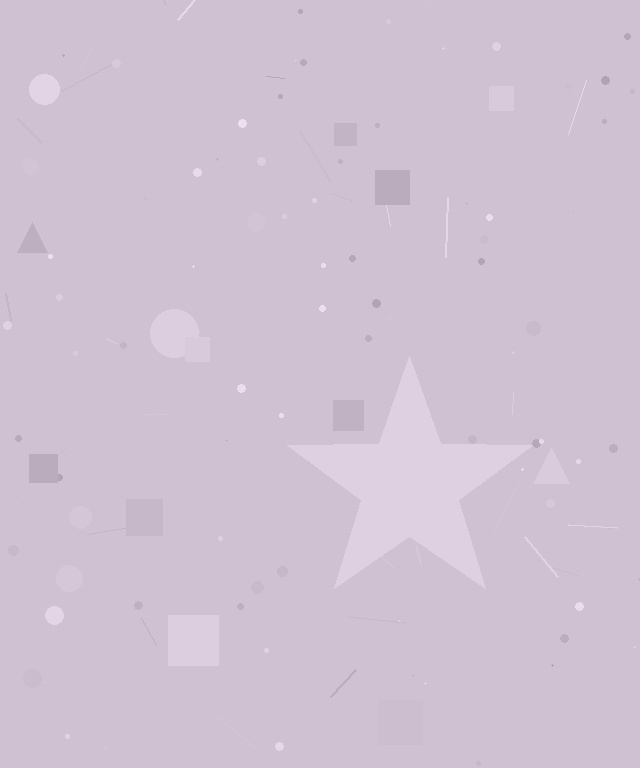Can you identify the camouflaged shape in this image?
The camouflaged shape is a star.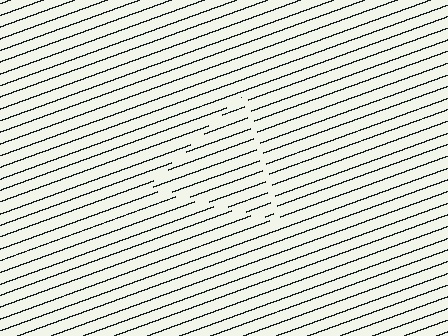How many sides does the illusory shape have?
3 sides — the line-ends trace a triangle.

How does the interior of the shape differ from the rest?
The interior of the shape contains the same grating, shifted by half a period — the contour is defined by the phase discontinuity where line-ends from the inner and outer gratings abut.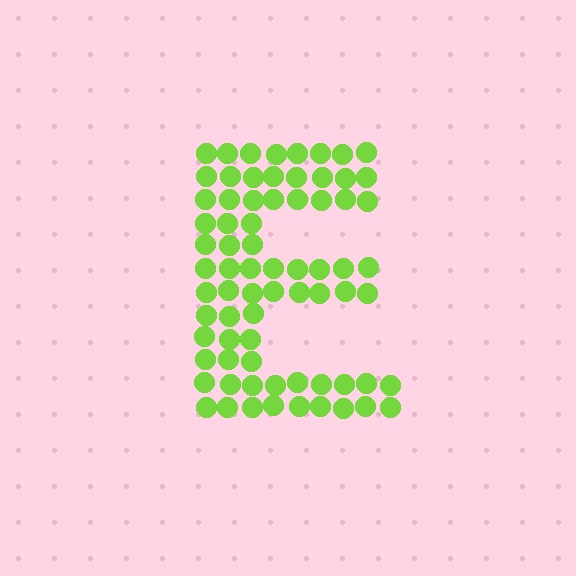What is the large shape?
The large shape is the letter E.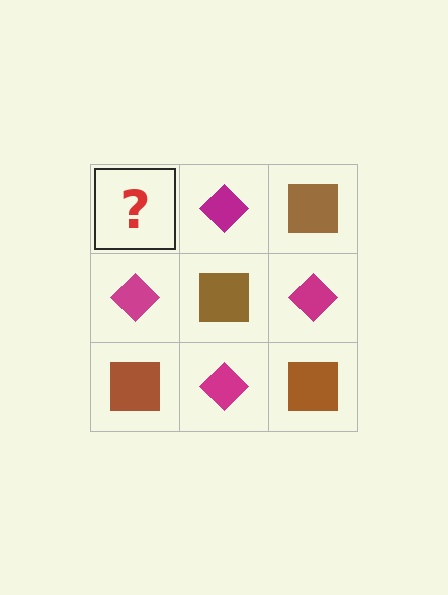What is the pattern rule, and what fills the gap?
The rule is that it alternates brown square and magenta diamond in a checkerboard pattern. The gap should be filled with a brown square.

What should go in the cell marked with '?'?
The missing cell should contain a brown square.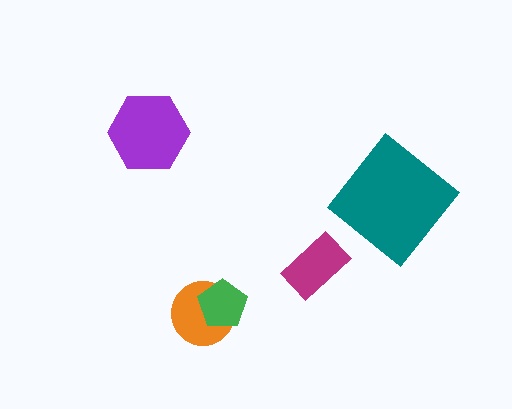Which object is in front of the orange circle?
The green pentagon is in front of the orange circle.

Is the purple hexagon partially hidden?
No, no other shape covers it.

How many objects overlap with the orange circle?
1 object overlaps with the orange circle.